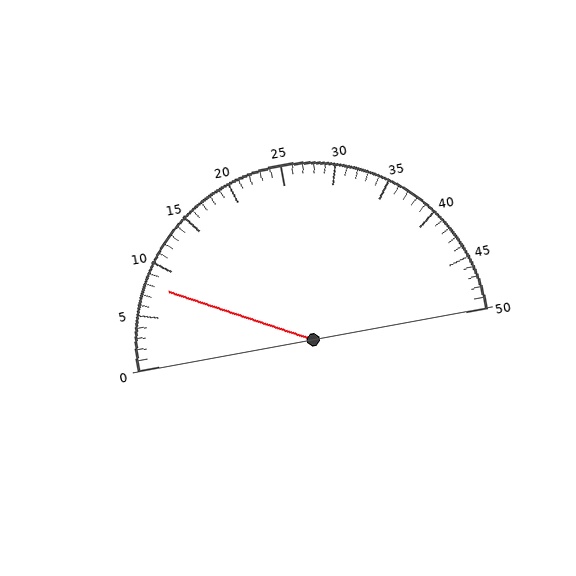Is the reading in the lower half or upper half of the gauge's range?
The reading is in the lower half of the range (0 to 50).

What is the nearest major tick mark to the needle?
The nearest major tick mark is 10.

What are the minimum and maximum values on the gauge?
The gauge ranges from 0 to 50.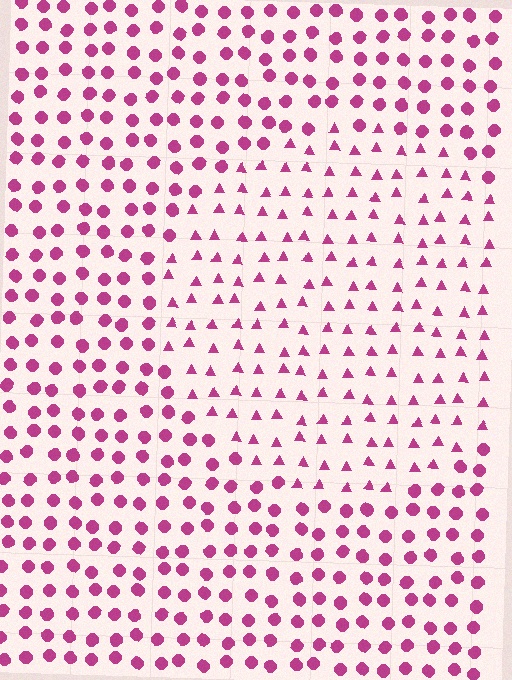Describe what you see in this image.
The image is filled with small magenta elements arranged in a uniform grid. A circle-shaped region contains triangles, while the surrounding area contains circles. The boundary is defined purely by the change in element shape.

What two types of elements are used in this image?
The image uses triangles inside the circle region and circles outside it.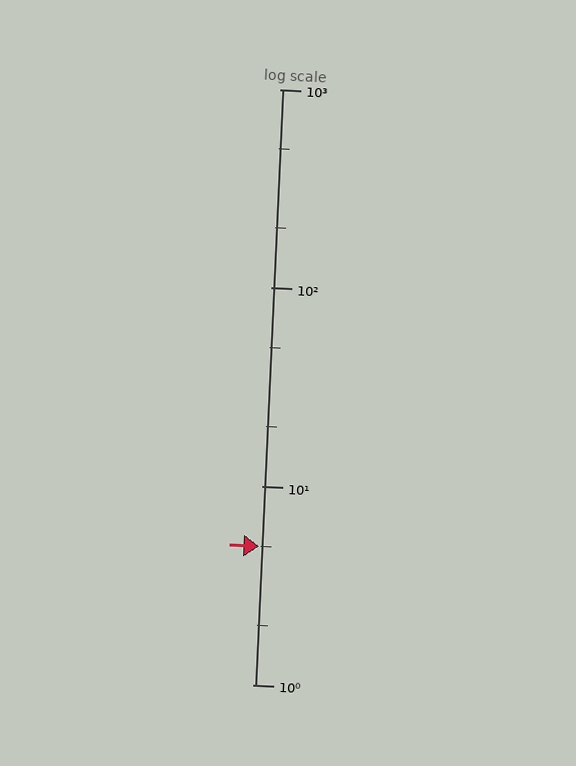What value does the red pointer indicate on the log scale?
The pointer indicates approximately 5.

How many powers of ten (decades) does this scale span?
The scale spans 3 decades, from 1 to 1000.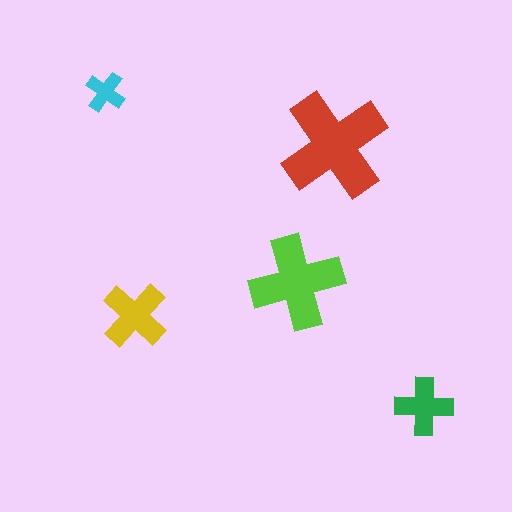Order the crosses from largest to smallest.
the red one, the lime one, the yellow one, the green one, the cyan one.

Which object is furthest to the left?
The cyan cross is leftmost.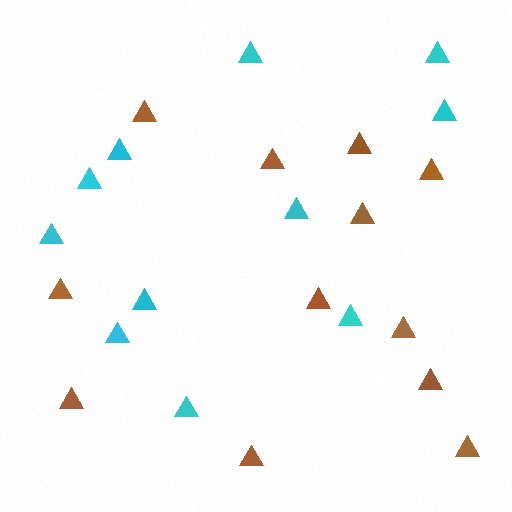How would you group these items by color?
There are 2 groups: one group of cyan triangles (11) and one group of brown triangles (12).